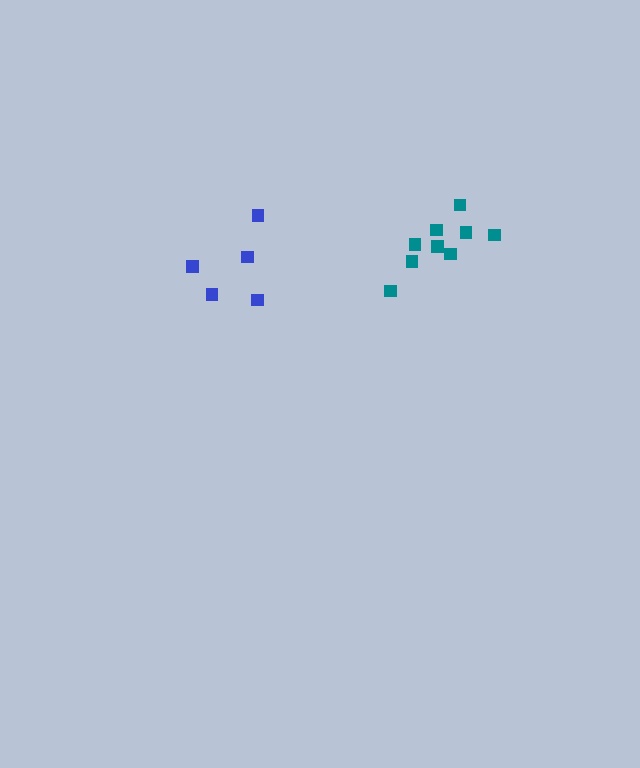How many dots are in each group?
Group 1: 9 dots, Group 2: 5 dots (14 total).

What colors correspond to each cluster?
The clusters are colored: teal, blue.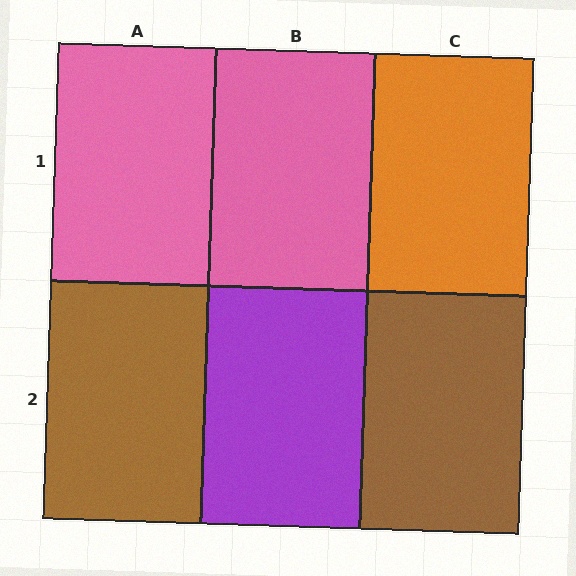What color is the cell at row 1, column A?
Pink.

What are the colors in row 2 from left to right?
Brown, purple, brown.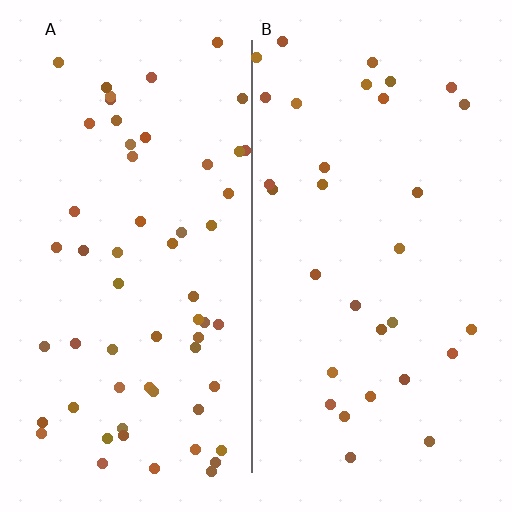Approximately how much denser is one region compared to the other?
Approximately 1.9× — region A over region B.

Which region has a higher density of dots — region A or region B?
A (the left).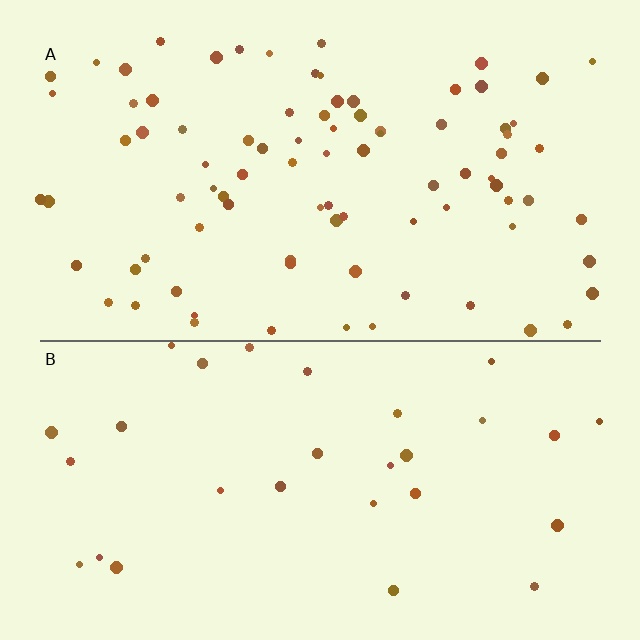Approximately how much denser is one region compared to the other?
Approximately 2.9× — region A over region B.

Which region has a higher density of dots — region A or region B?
A (the top).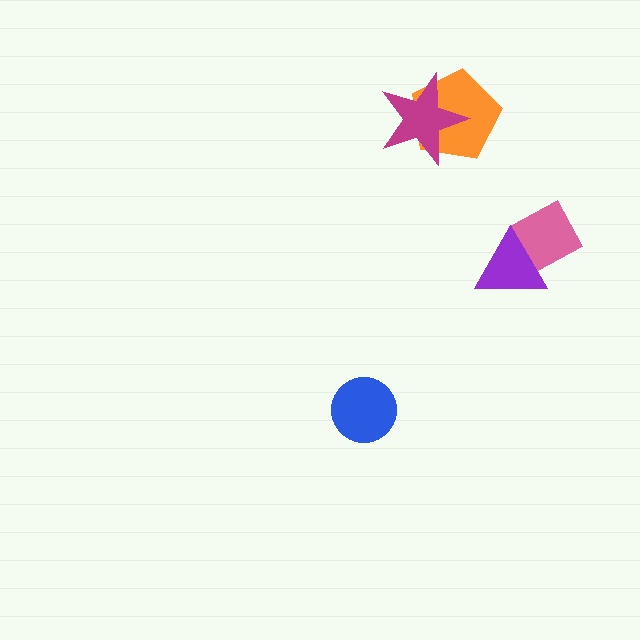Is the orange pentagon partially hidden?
Yes, it is partially covered by another shape.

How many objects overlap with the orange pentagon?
1 object overlaps with the orange pentagon.